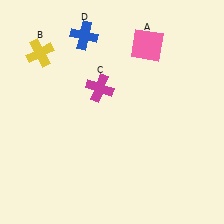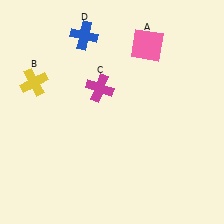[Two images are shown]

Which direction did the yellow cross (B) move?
The yellow cross (B) moved down.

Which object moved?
The yellow cross (B) moved down.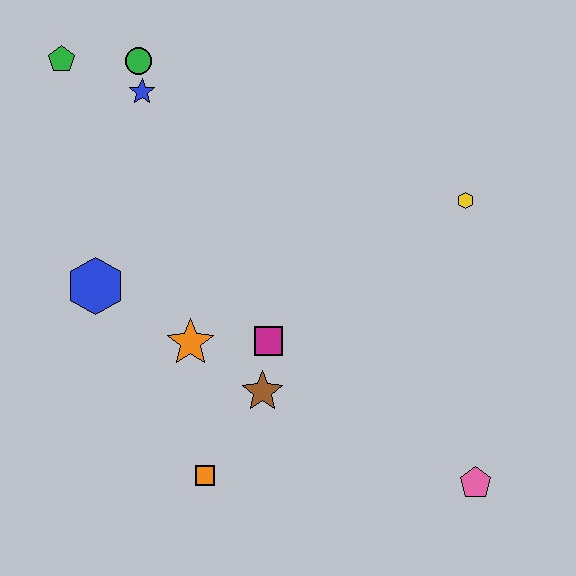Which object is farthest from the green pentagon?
The pink pentagon is farthest from the green pentagon.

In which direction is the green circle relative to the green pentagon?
The green circle is to the right of the green pentagon.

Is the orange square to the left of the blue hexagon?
No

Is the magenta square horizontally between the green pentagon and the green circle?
No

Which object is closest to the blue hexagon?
The orange star is closest to the blue hexagon.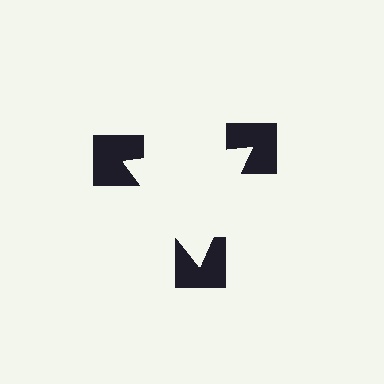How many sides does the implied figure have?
3 sides.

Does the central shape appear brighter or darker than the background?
It typically appears slightly brighter than the background, even though no actual brightness change is drawn.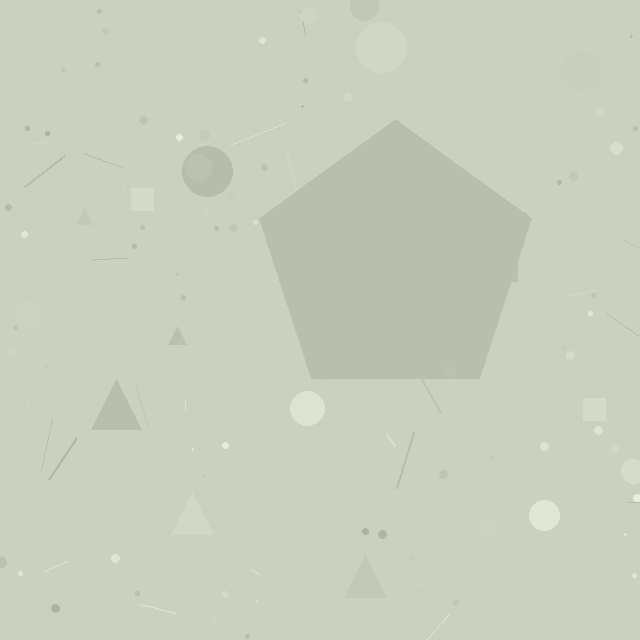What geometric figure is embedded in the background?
A pentagon is embedded in the background.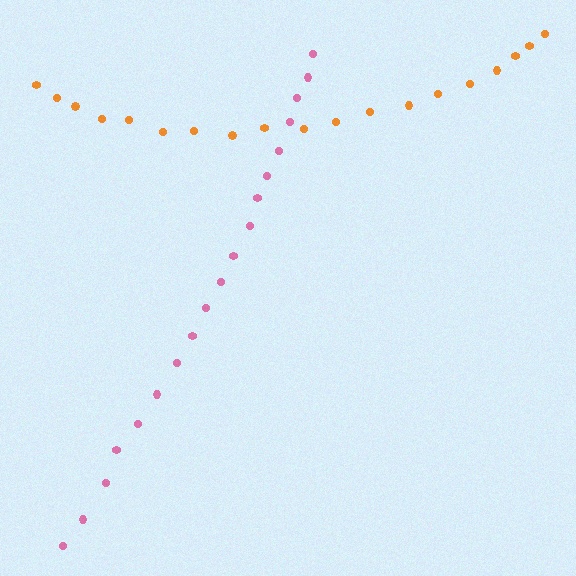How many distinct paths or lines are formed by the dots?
There are 2 distinct paths.